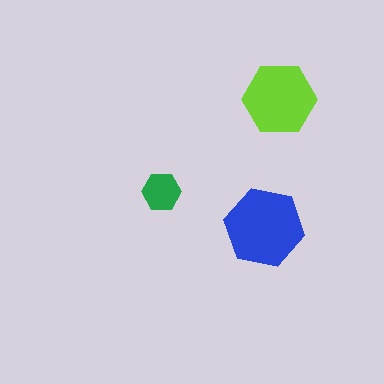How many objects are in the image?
There are 3 objects in the image.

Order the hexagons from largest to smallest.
the blue one, the lime one, the green one.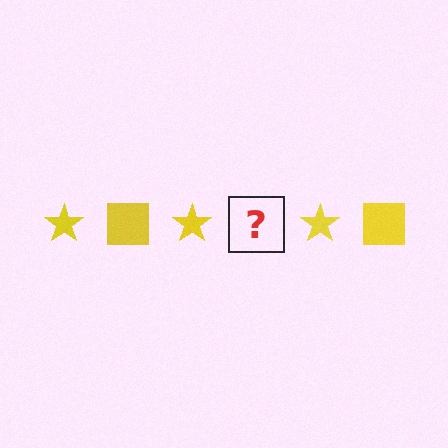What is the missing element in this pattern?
The missing element is a yellow square.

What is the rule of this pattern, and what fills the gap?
The rule is that the pattern cycles through star, square shapes in yellow. The gap should be filled with a yellow square.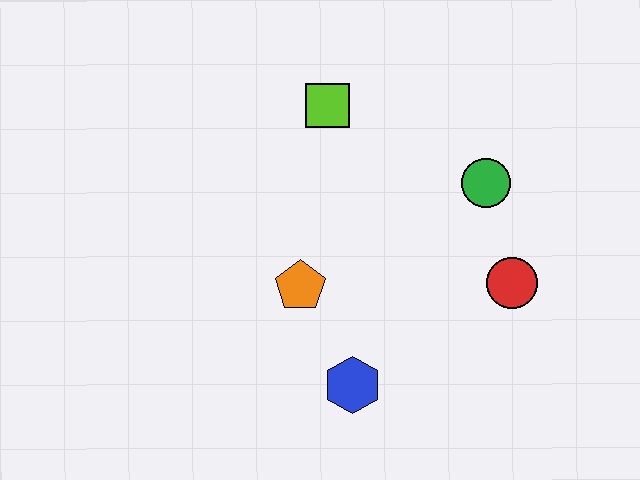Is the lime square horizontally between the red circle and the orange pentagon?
Yes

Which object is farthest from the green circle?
The blue hexagon is farthest from the green circle.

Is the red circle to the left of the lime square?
No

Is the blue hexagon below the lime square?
Yes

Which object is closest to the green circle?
The red circle is closest to the green circle.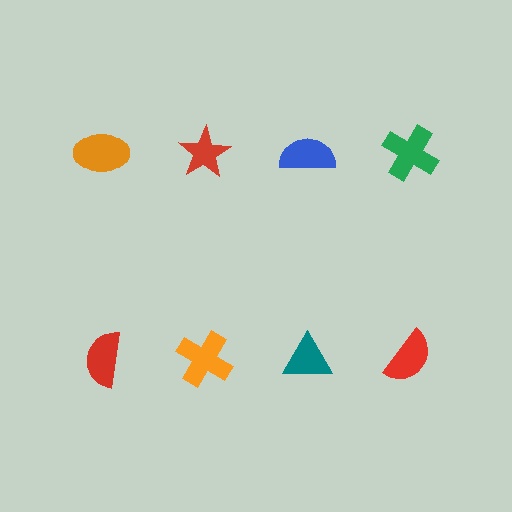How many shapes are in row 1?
4 shapes.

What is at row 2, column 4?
A red semicircle.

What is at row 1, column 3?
A blue semicircle.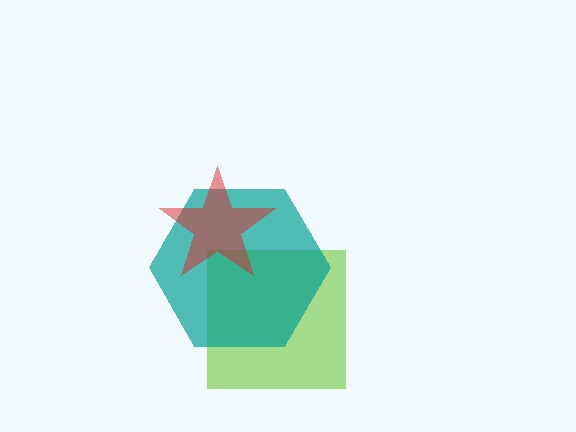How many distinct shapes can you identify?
There are 3 distinct shapes: a lime square, a teal hexagon, a red star.